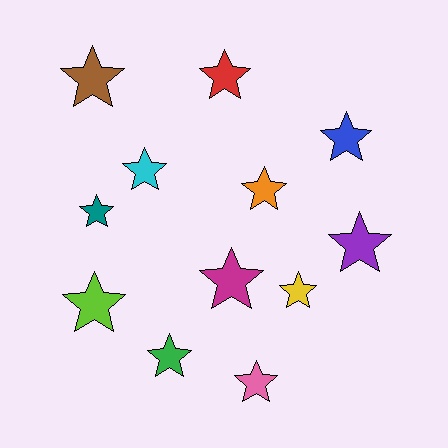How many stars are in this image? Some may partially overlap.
There are 12 stars.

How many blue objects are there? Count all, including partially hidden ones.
There is 1 blue object.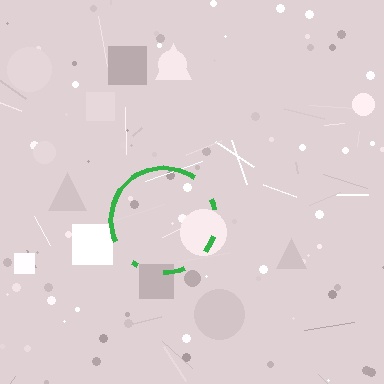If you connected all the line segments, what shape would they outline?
They would outline a circle.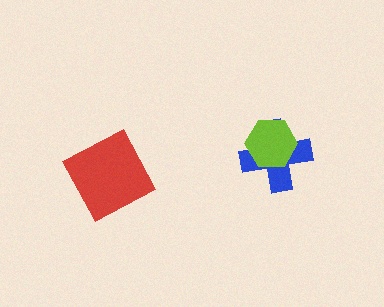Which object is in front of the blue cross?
The lime hexagon is in front of the blue cross.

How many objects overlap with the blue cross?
1 object overlaps with the blue cross.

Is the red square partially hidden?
No, no other shape covers it.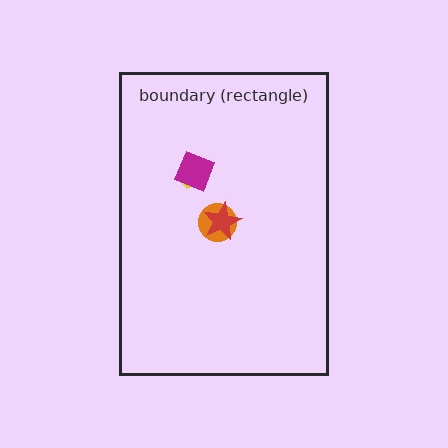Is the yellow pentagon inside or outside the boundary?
Inside.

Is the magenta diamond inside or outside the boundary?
Inside.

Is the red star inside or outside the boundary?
Inside.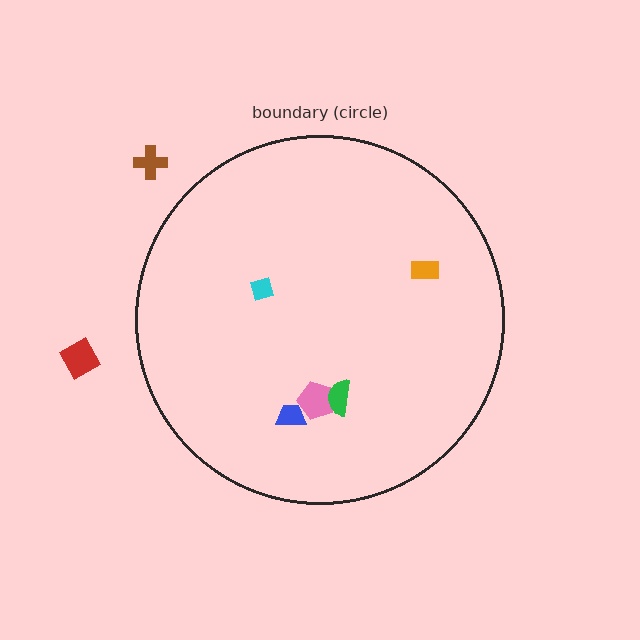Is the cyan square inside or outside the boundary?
Inside.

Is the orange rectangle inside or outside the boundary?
Inside.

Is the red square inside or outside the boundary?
Outside.